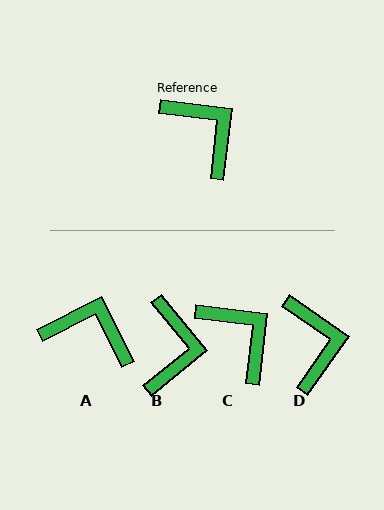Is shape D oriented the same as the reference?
No, it is off by about 28 degrees.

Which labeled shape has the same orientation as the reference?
C.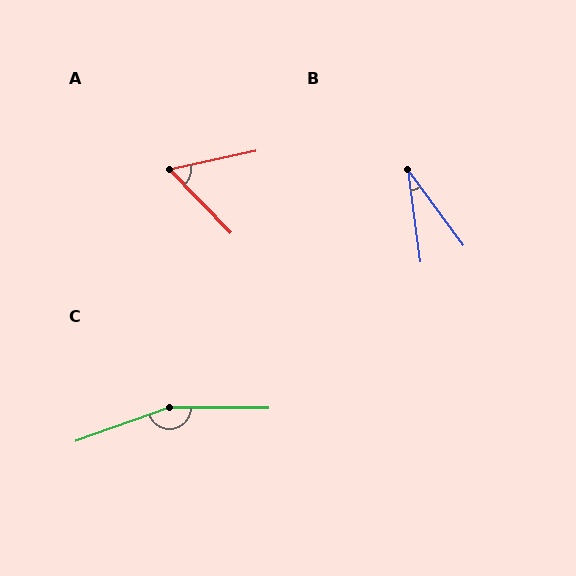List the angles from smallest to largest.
B (29°), A (58°), C (160°).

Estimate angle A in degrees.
Approximately 58 degrees.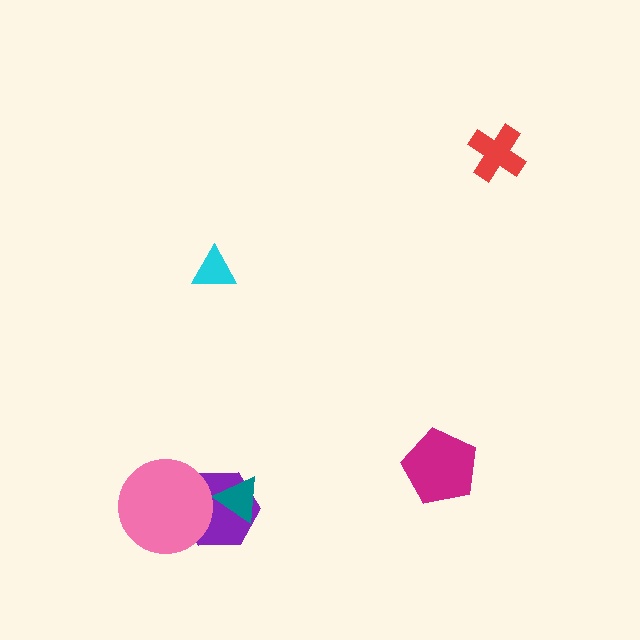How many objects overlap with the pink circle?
1 object overlaps with the pink circle.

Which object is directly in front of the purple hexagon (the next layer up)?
The teal triangle is directly in front of the purple hexagon.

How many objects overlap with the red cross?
0 objects overlap with the red cross.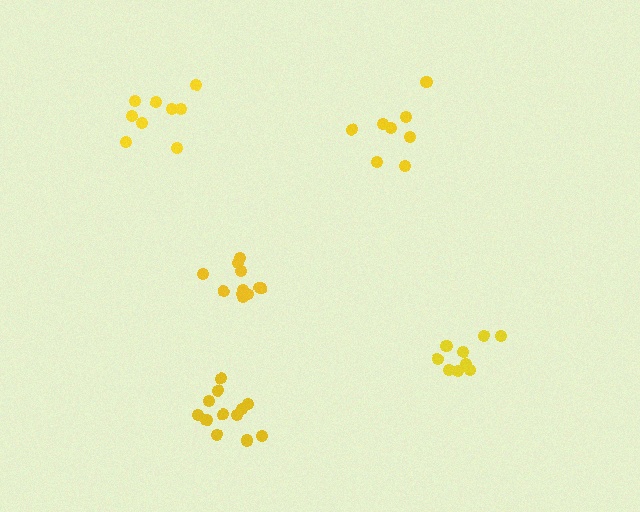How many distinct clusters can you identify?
There are 5 distinct clusters.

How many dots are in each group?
Group 1: 8 dots, Group 2: 9 dots, Group 3: 12 dots, Group 4: 9 dots, Group 5: 11 dots (49 total).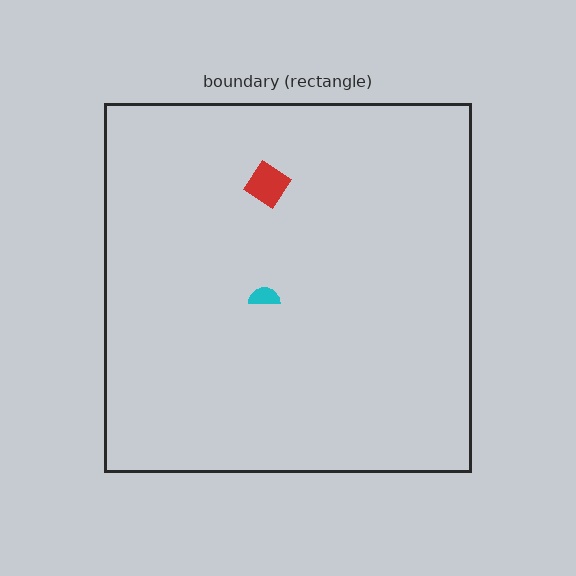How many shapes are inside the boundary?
2 inside, 0 outside.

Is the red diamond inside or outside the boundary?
Inside.